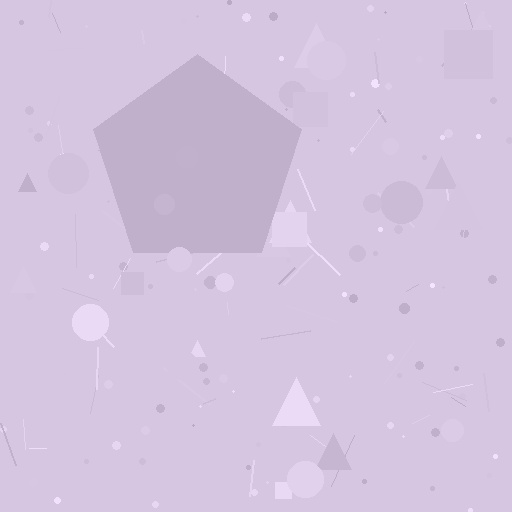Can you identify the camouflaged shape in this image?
The camouflaged shape is a pentagon.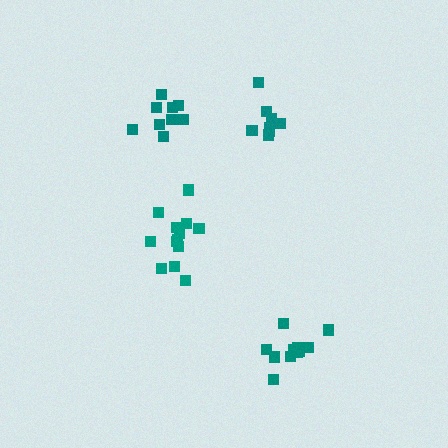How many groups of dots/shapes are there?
There are 4 groups.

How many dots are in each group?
Group 1: 9 dots, Group 2: 11 dots, Group 3: 13 dots, Group 4: 9 dots (42 total).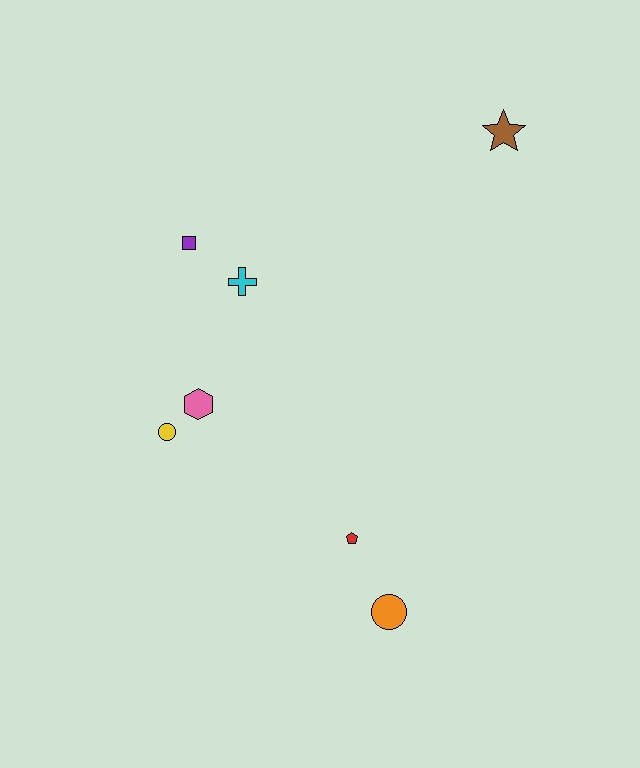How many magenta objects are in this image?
There are no magenta objects.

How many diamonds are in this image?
There are no diamonds.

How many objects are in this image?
There are 7 objects.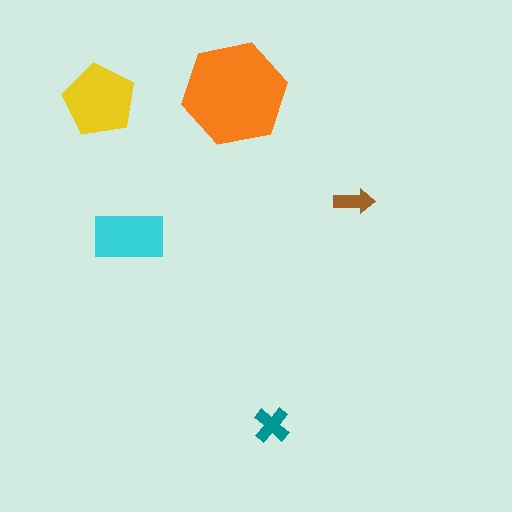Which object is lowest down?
The teal cross is bottommost.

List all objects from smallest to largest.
The brown arrow, the teal cross, the cyan rectangle, the yellow pentagon, the orange hexagon.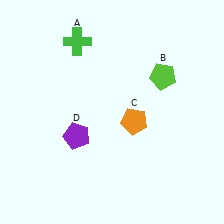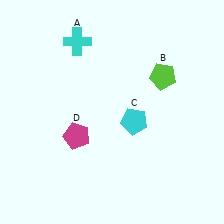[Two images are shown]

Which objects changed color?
A changed from green to cyan. C changed from orange to cyan. D changed from purple to magenta.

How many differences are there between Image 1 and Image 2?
There are 3 differences between the two images.